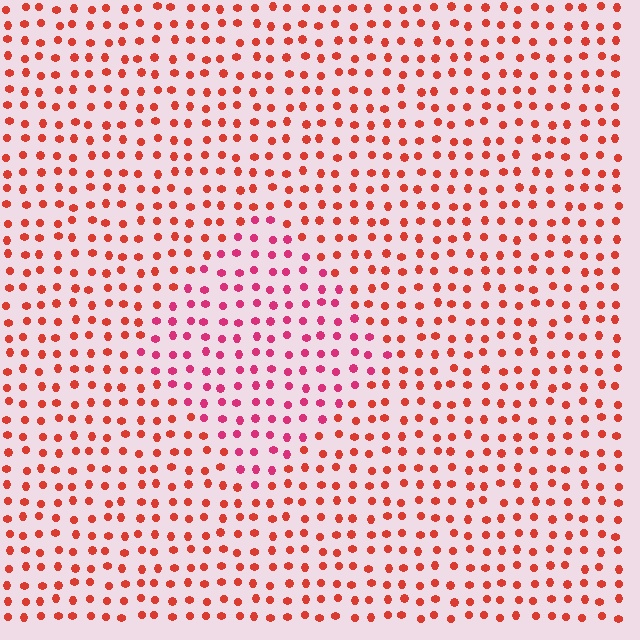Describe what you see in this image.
The image is filled with small red elements in a uniform arrangement. A diamond-shaped region is visible where the elements are tinted to a slightly different hue, forming a subtle color boundary.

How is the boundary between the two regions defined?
The boundary is defined purely by a slight shift in hue (about 31 degrees). Spacing, size, and orientation are identical on both sides.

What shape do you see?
I see a diamond.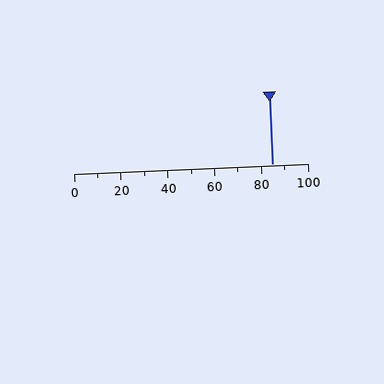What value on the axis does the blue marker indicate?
The marker indicates approximately 85.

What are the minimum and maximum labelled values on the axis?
The axis runs from 0 to 100.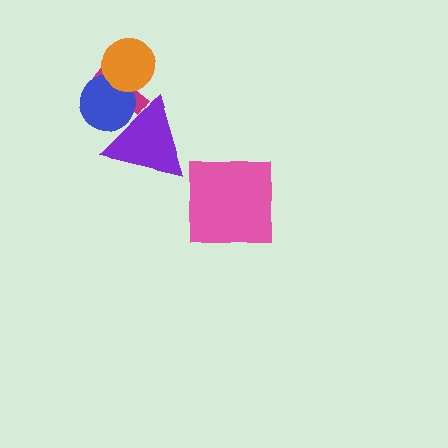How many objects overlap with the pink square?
0 objects overlap with the pink square.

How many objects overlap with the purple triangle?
2 objects overlap with the purple triangle.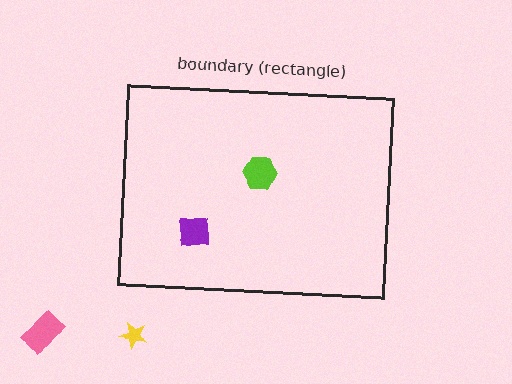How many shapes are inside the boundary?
2 inside, 2 outside.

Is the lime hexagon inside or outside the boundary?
Inside.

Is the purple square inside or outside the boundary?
Inside.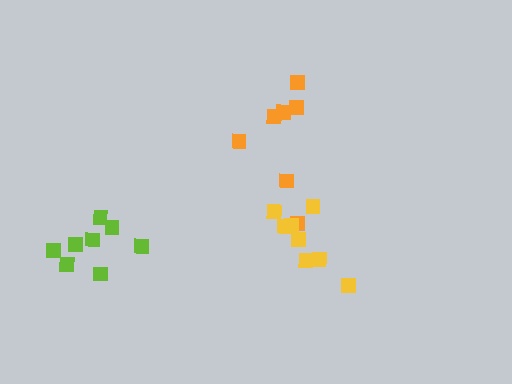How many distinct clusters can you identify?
There are 3 distinct clusters.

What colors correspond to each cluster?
The clusters are colored: orange, yellow, lime.